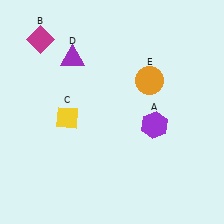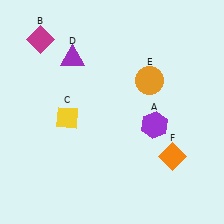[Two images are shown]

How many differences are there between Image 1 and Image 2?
There is 1 difference between the two images.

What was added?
An orange diamond (F) was added in Image 2.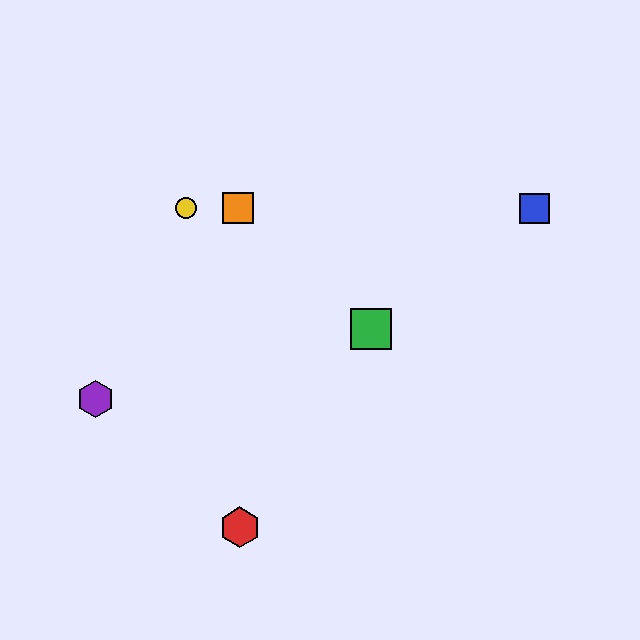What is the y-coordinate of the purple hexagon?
The purple hexagon is at y≈399.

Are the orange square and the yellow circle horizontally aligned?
Yes, both are at y≈208.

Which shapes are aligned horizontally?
The blue square, the yellow circle, the orange square are aligned horizontally.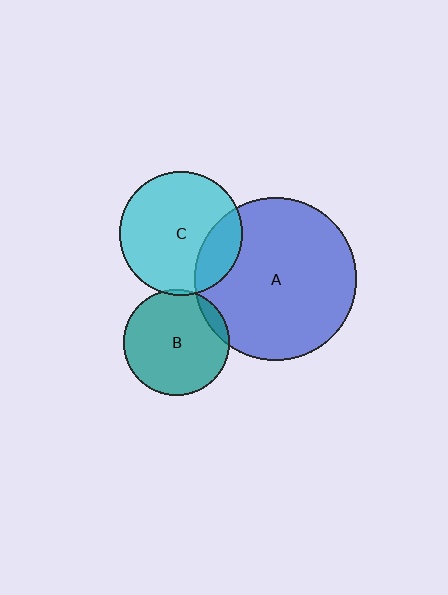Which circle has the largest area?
Circle A (blue).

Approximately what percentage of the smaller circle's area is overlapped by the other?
Approximately 10%.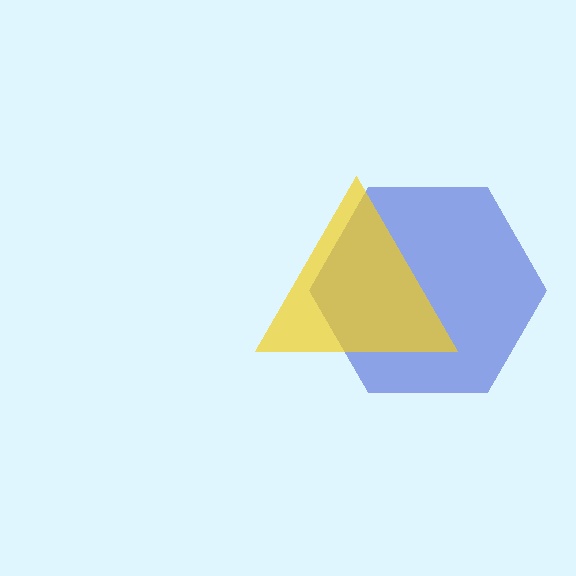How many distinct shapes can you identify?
There are 2 distinct shapes: a blue hexagon, a yellow triangle.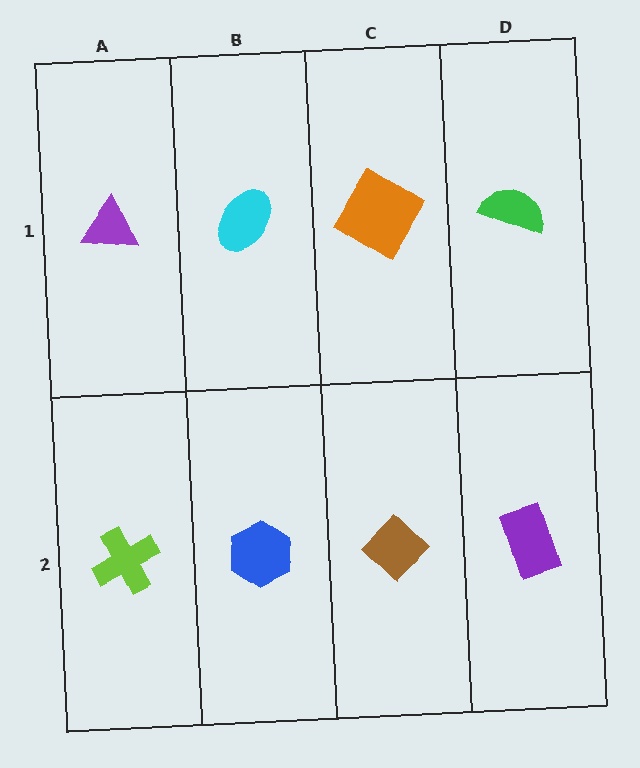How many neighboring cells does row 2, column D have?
2.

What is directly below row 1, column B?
A blue hexagon.